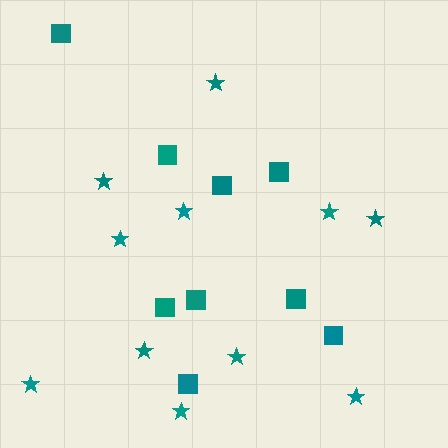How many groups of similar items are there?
There are 2 groups: one group of stars (11) and one group of squares (9).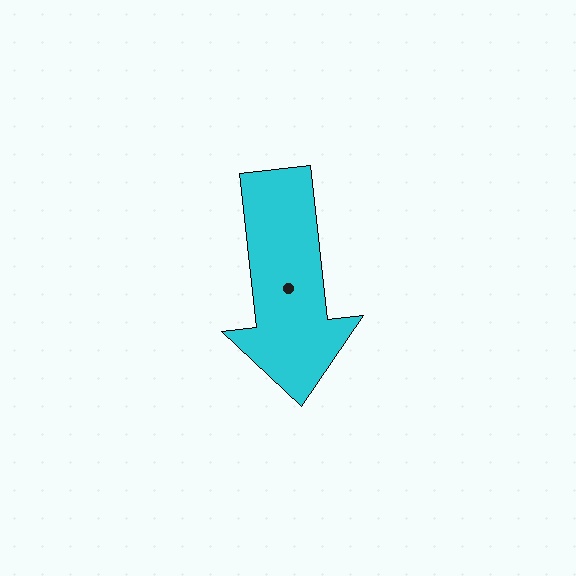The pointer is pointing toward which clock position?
Roughly 6 o'clock.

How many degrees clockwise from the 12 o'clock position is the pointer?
Approximately 174 degrees.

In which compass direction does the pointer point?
South.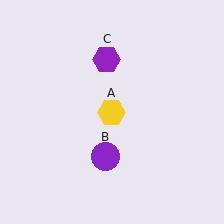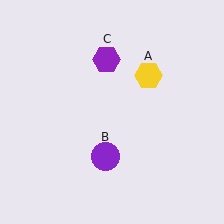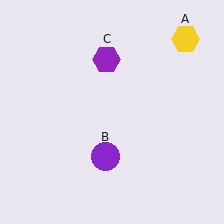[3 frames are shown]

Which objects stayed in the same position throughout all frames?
Purple circle (object B) and purple hexagon (object C) remained stationary.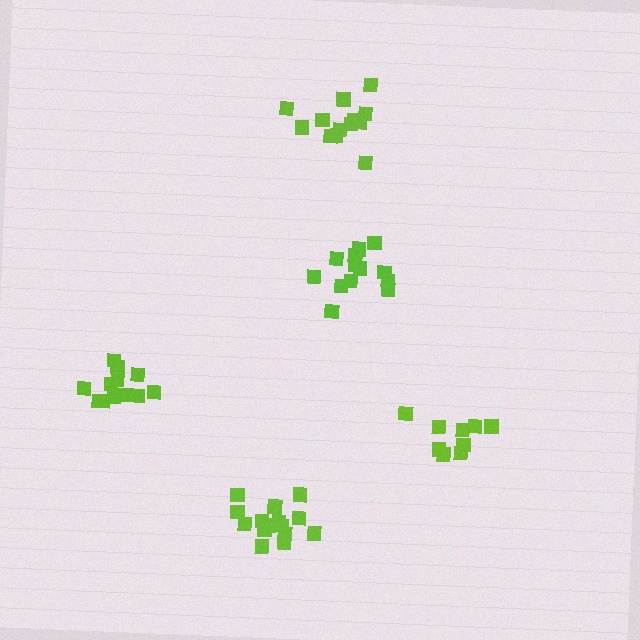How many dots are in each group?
Group 1: 15 dots, Group 2: 13 dots, Group 3: 12 dots, Group 4: 13 dots, Group 5: 9 dots (62 total).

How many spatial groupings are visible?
There are 5 spatial groupings.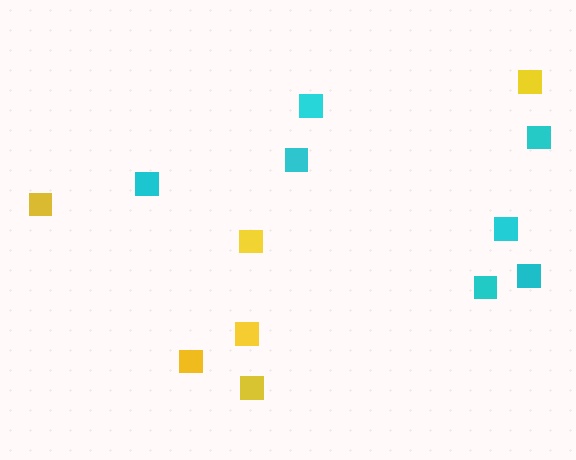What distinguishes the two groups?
There are 2 groups: one group of yellow squares (6) and one group of cyan squares (7).